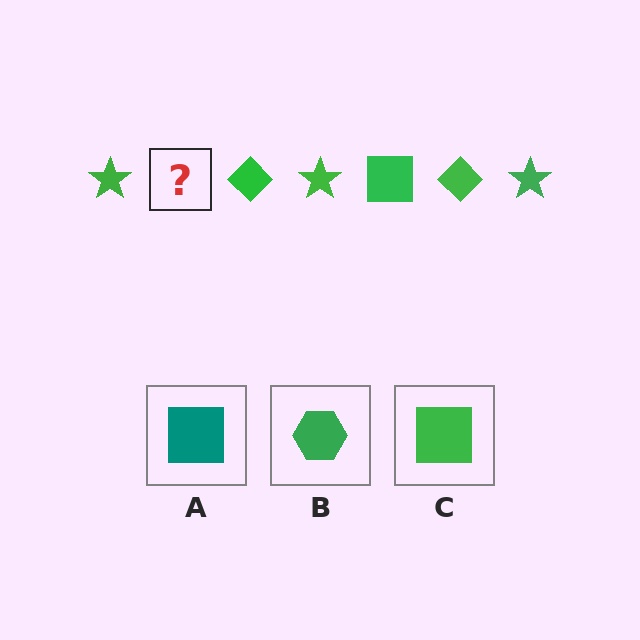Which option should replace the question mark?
Option C.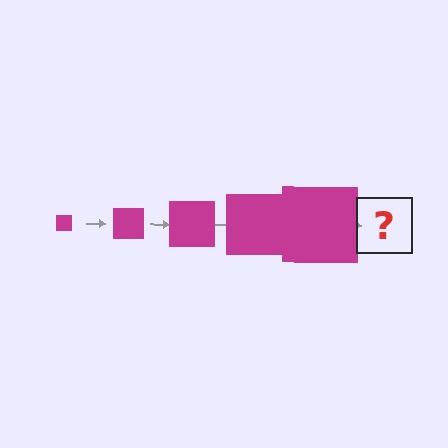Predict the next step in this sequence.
The next step is a magenta square, larger than the previous one.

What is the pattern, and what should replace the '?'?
The pattern is that the square gets progressively larger each step. The '?' should be a magenta square, larger than the previous one.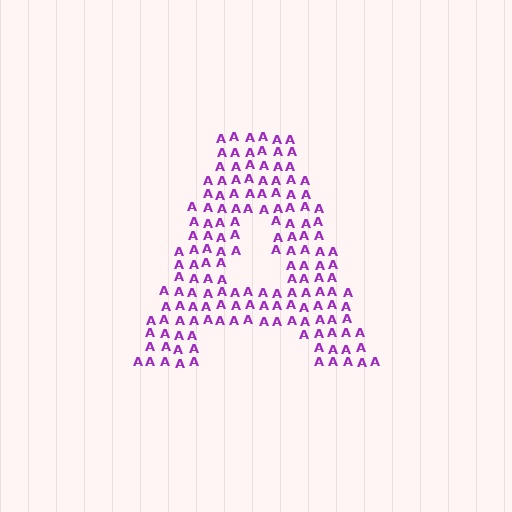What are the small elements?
The small elements are letter A's.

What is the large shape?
The large shape is the letter A.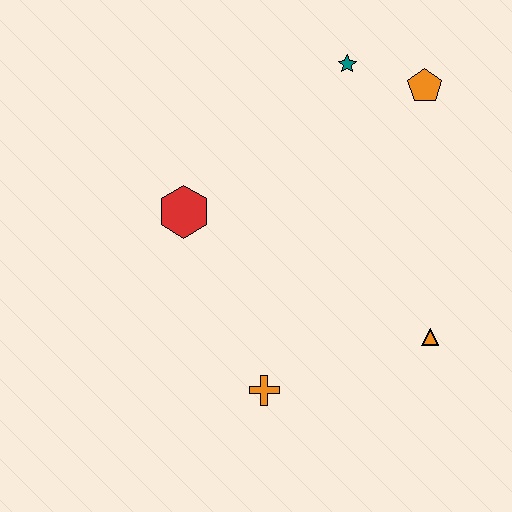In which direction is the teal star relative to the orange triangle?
The teal star is above the orange triangle.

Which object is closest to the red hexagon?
The orange cross is closest to the red hexagon.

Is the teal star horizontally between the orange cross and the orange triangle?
Yes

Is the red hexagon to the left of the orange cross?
Yes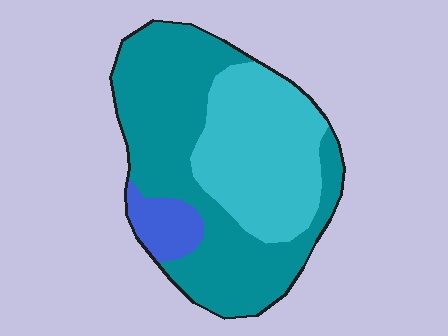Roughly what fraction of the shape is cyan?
Cyan takes up about three eighths (3/8) of the shape.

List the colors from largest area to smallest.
From largest to smallest: teal, cyan, blue.